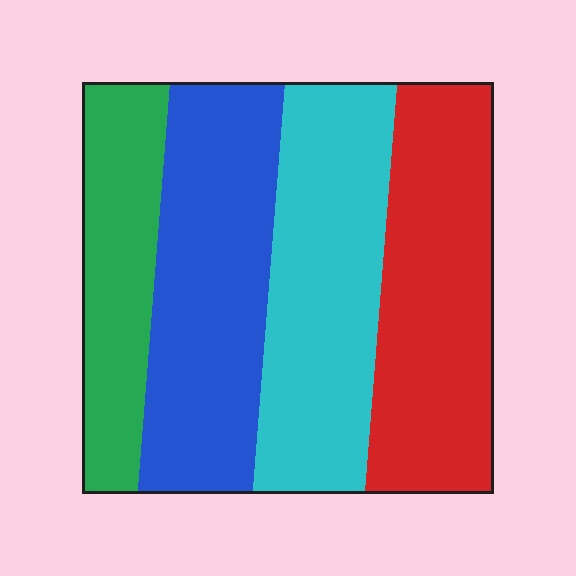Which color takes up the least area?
Green, at roughly 15%.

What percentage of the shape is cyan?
Cyan covers 27% of the shape.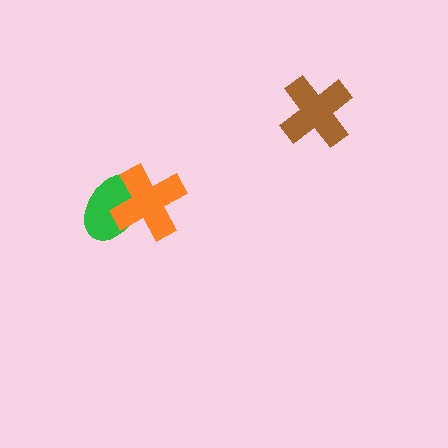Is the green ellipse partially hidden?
Yes, it is partially covered by another shape.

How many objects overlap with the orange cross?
1 object overlaps with the orange cross.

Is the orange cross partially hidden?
No, no other shape covers it.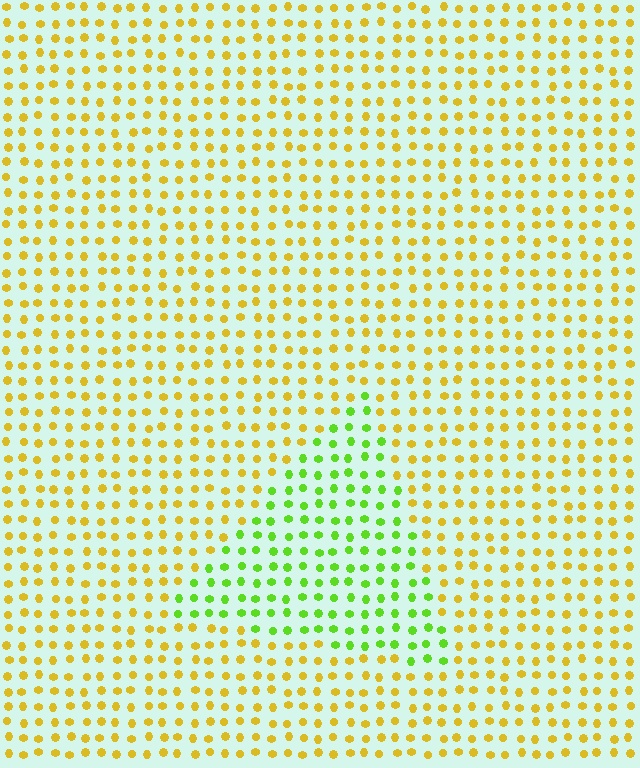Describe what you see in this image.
The image is filled with small yellow elements in a uniform arrangement. A triangle-shaped region is visible where the elements are tinted to a slightly different hue, forming a subtle color boundary.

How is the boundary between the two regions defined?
The boundary is defined purely by a slight shift in hue (about 52 degrees). Spacing, size, and orientation are identical on both sides.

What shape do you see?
I see a triangle.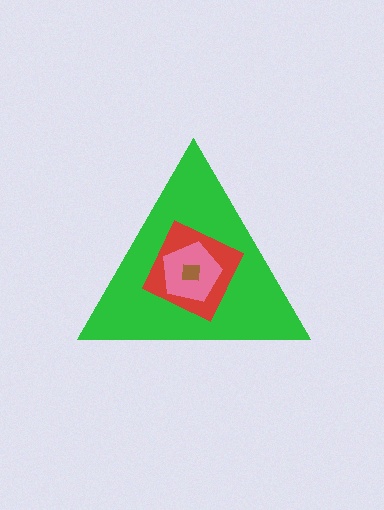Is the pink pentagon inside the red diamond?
Yes.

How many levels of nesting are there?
4.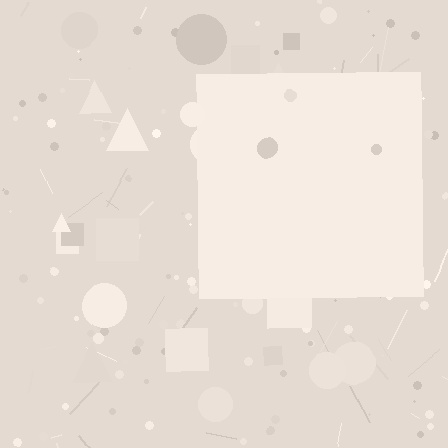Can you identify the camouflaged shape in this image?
The camouflaged shape is a square.